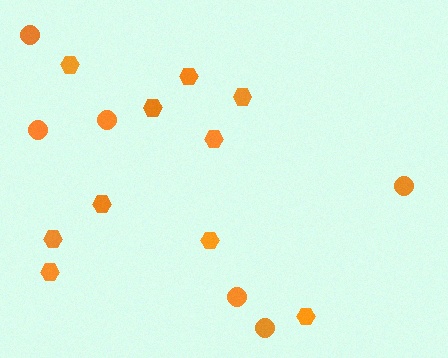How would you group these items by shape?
There are 2 groups: one group of hexagons (10) and one group of circles (6).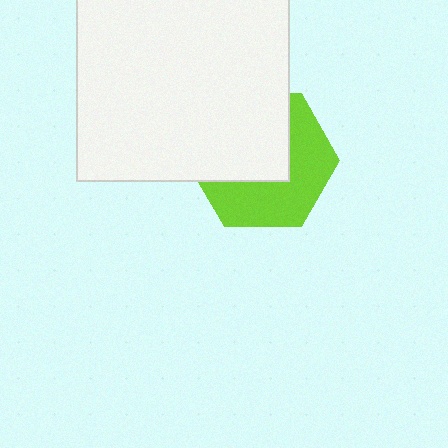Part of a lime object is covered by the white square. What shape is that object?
It is a hexagon.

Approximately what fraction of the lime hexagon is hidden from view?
Roughly 50% of the lime hexagon is hidden behind the white square.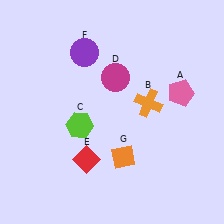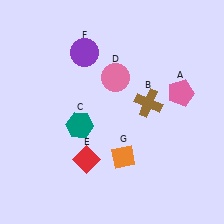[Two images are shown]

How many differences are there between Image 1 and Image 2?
There are 3 differences between the two images.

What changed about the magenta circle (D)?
In Image 1, D is magenta. In Image 2, it changed to pink.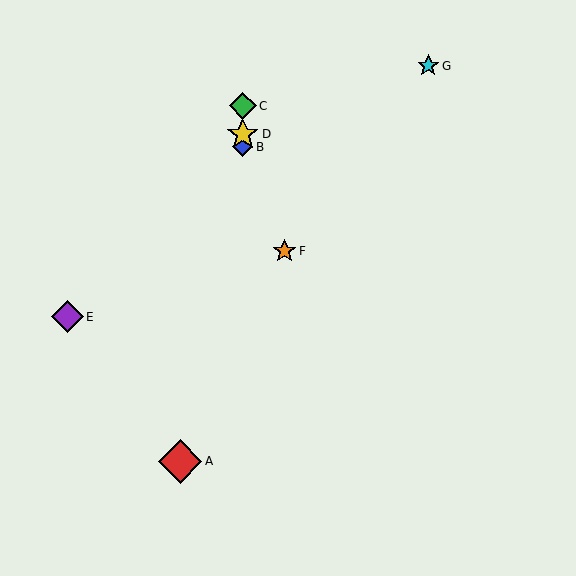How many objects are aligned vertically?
3 objects (B, C, D) are aligned vertically.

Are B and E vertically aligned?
No, B is at x≈243 and E is at x≈67.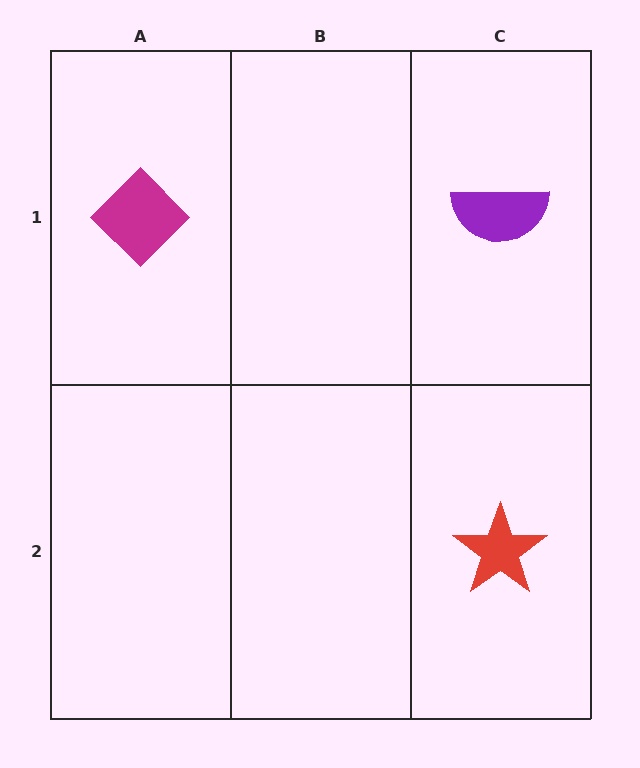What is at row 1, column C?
A purple semicircle.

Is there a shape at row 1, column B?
No, that cell is empty.